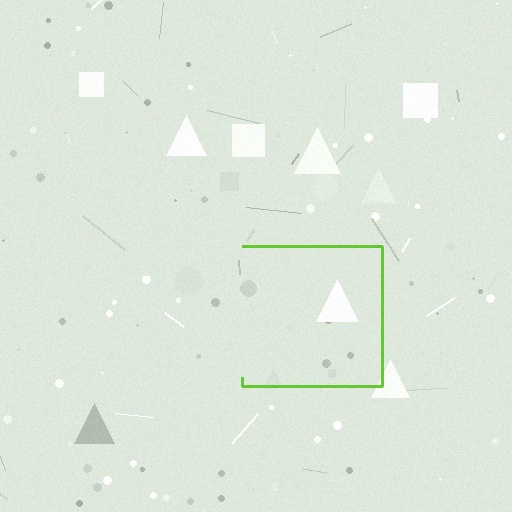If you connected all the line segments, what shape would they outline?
They would outline a square.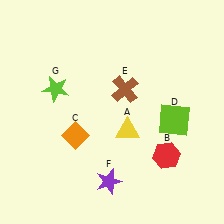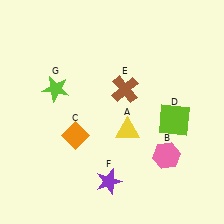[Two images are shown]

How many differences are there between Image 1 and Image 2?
There is 1 difference between the two images.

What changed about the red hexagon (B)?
In Image 1, B is red. In Image 2, it changed to pink.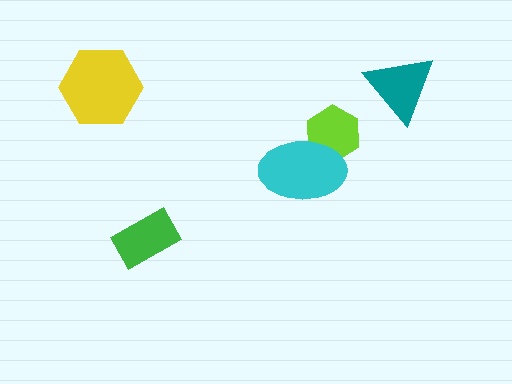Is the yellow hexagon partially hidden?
No, no other shape covers it.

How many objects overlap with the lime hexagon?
1 object overlaps with the lime hexagon.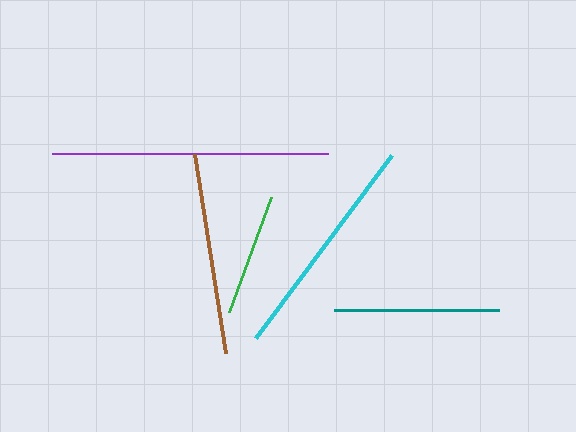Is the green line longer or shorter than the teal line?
The teal line is longer than the green line.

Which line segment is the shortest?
The green line is the shortest at approximately 123 pixels.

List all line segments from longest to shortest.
From longest to shortest: purple, cyan, brown, teal, green.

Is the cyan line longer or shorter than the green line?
The cyan line is longer than the green line.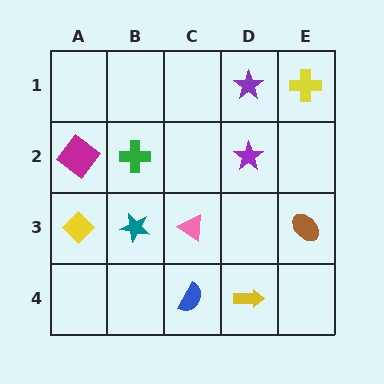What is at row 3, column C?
A pink triangle.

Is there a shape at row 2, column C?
No, that cell is empty.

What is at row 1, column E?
A yellow cross.